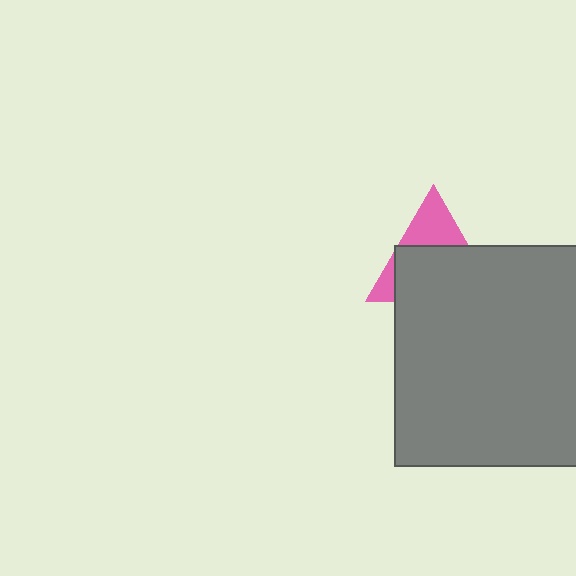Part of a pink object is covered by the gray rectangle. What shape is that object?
It is a triangle.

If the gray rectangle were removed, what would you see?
You would see the complete pink triangle.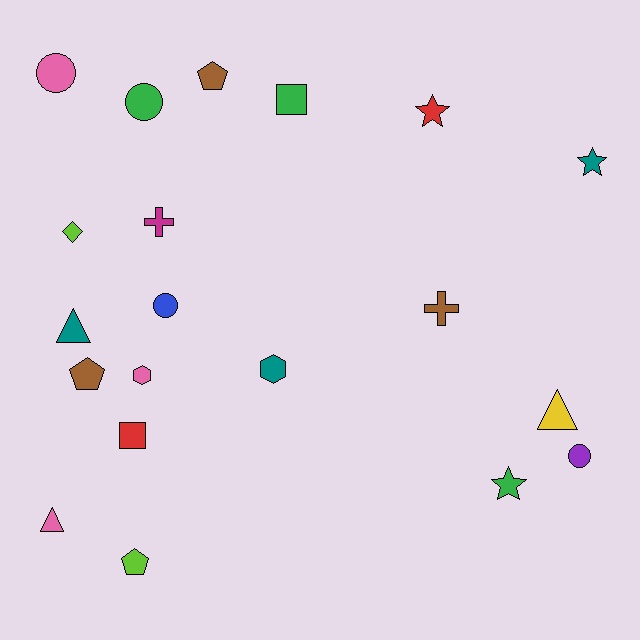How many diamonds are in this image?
There is 1 diamond.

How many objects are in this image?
There are 20 objects.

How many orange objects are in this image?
There are no orange objects.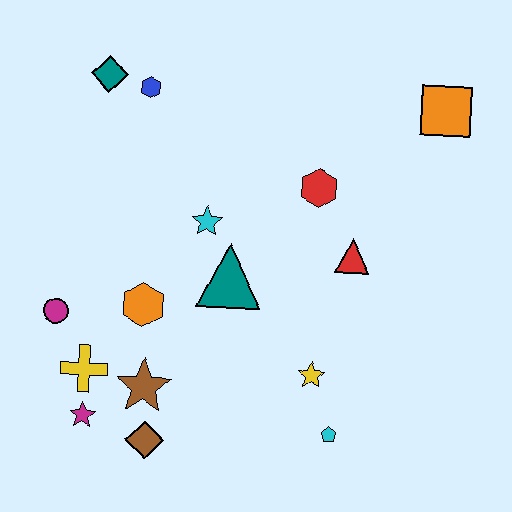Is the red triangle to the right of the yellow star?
Yes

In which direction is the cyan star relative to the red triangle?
The cyan star is to the left of the red triangle.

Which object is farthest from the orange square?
The magenta star is farthest from the orange square.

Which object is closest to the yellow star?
The cyan pentagon is closest to the yellow star.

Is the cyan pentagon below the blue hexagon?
Yes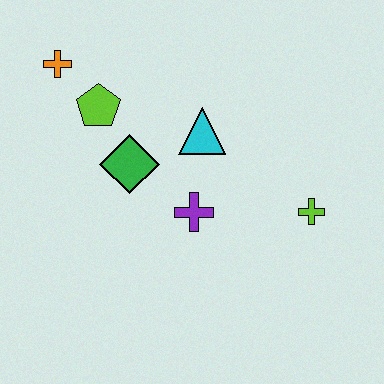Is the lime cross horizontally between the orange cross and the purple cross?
No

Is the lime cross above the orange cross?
No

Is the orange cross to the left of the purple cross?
Yes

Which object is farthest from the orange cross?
The lime cross is farthest from the orange cross.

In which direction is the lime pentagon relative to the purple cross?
The lime pentagon is above the purple cross.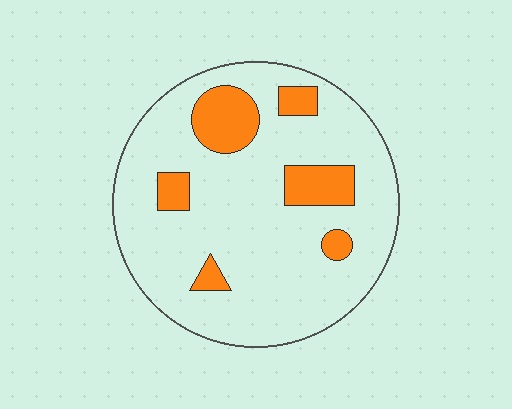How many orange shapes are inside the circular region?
6.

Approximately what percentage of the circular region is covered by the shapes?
Approximately 15%.